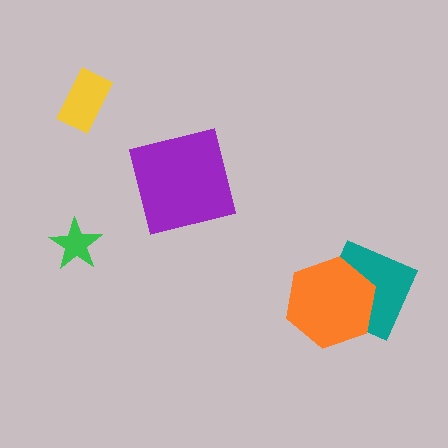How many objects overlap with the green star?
0 objects overlap with the green star.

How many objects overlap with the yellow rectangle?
0 objects overlap with the yellow rectangle.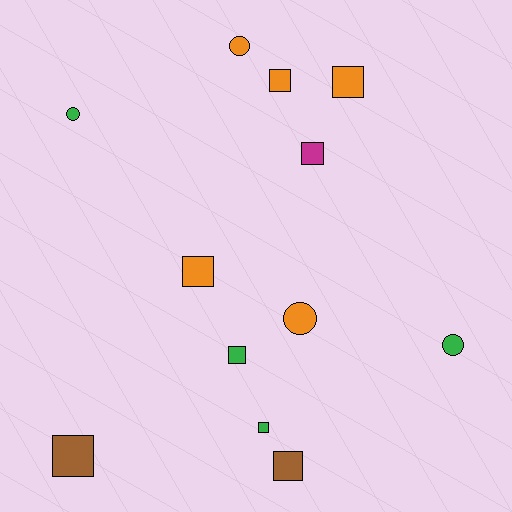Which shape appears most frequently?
Square, with 8 objects.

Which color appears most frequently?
Orange, with 5 objects.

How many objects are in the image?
There are 12 objects.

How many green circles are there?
There are 2 green circles.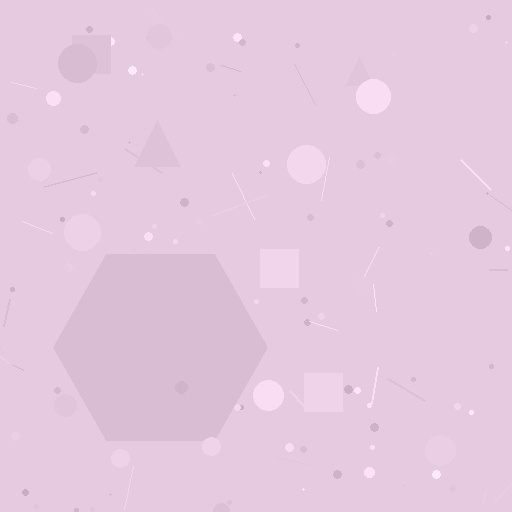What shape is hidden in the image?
A hexagon is hidden in the image.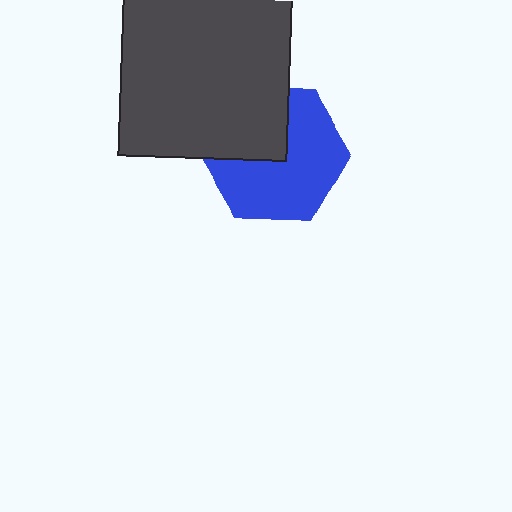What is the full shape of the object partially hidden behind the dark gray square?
The partially hidden object is a blue hexagon.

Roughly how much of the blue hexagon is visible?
Most of it is visible (roughly 65%).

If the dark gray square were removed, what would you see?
You would see the complete blue hexagon.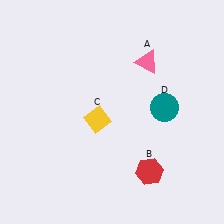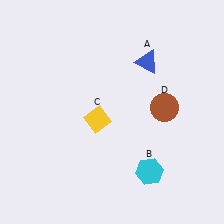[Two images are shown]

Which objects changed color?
A changed from pink to blue. B changed from red to cyan. D changed from teal to brown.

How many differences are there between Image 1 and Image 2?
There are 3 differences between the two images.